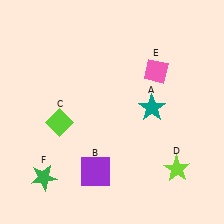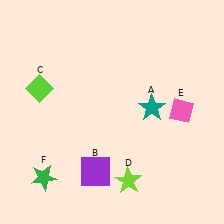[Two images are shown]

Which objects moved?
The objects that moved are: the lime diamond (C), the lime star (D), the pink diamond (E).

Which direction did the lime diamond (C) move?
The lime diamond (C) moved up.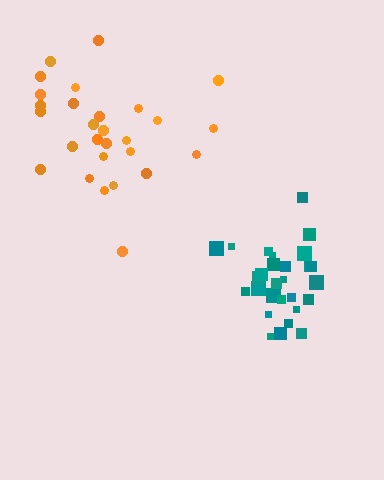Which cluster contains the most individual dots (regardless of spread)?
Orange (28).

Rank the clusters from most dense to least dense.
teal, orange.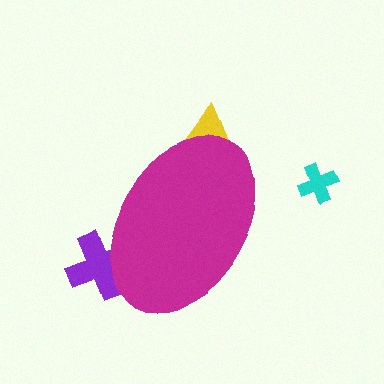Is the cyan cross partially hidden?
No, the cyan cross is fully visible.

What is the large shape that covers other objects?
A magenta ellipse.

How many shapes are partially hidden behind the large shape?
2 shapes are partially hidden.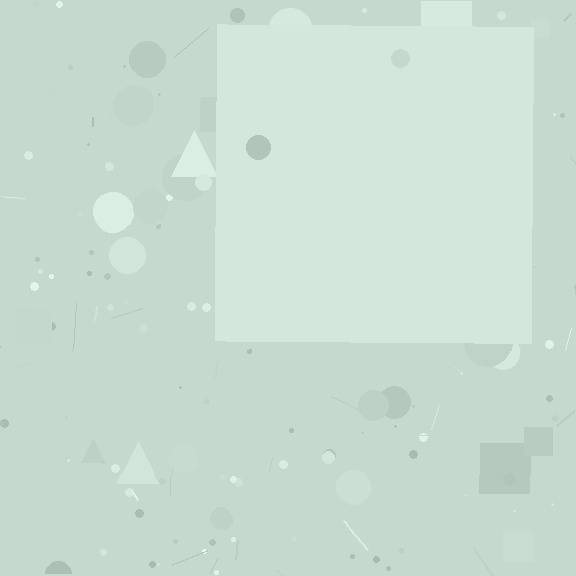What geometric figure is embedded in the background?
A square is embedded in the background.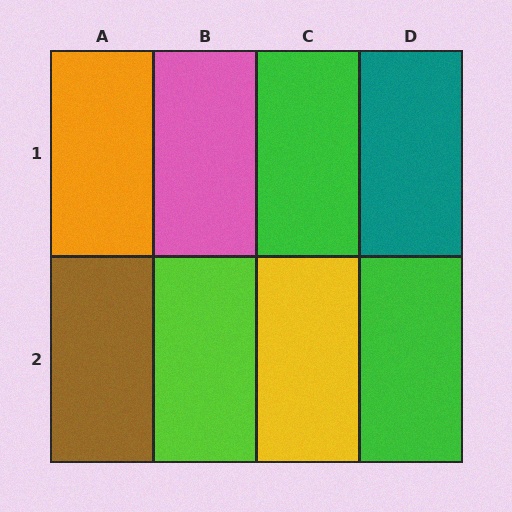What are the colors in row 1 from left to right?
Orange, pink, green, teal.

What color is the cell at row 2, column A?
Brown.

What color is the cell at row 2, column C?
Yellow.